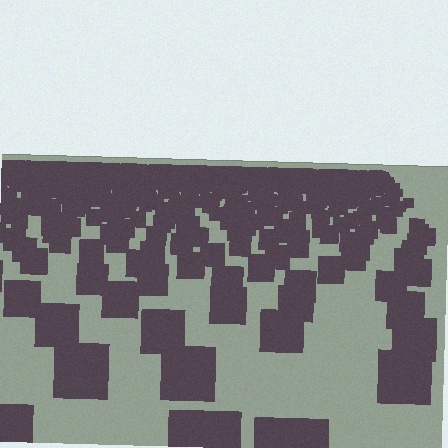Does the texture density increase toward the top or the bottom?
Density increases toward the top.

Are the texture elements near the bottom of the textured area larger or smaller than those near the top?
Larger. Near the bottom, elements are closer to the viewer and appear at a bigger on-screen size.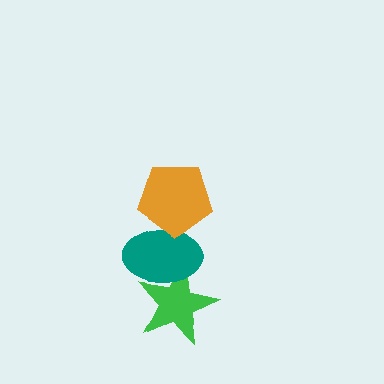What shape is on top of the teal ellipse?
The orange pentagon is on top of the teal ellipse.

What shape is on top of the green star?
The teal ellipse is on top of the green star.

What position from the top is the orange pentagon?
The orange pentagon is 1st from the top.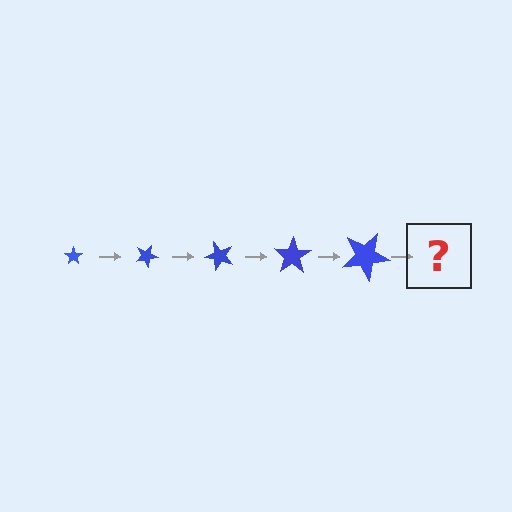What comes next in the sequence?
The next element should be a star, larger than the previous one and rotated 125 degrees from the start.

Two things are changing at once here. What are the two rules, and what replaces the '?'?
The two rules are that the star grows larger each step and it rotates 25 degrees each step. The '?' should be a star, larger than the previous one and rotated 125 degrees from the start.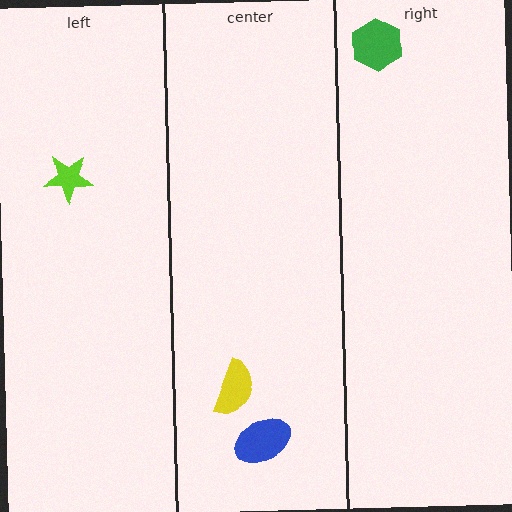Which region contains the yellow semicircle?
The center region.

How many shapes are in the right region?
1.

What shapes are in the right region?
The green hexagon.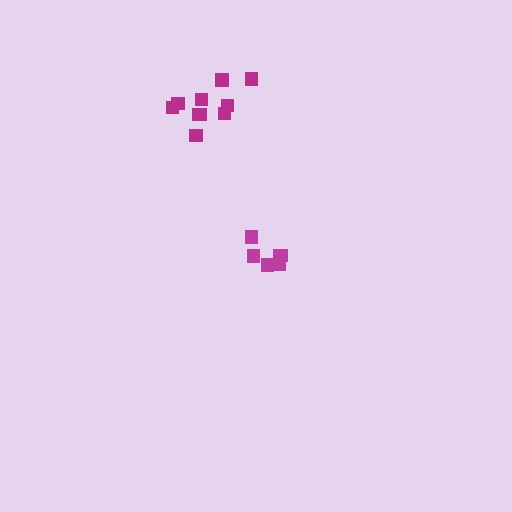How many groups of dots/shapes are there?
There are 2 groups.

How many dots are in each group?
Group 1: 6 dots, Group 2: 10 dots (16 total).